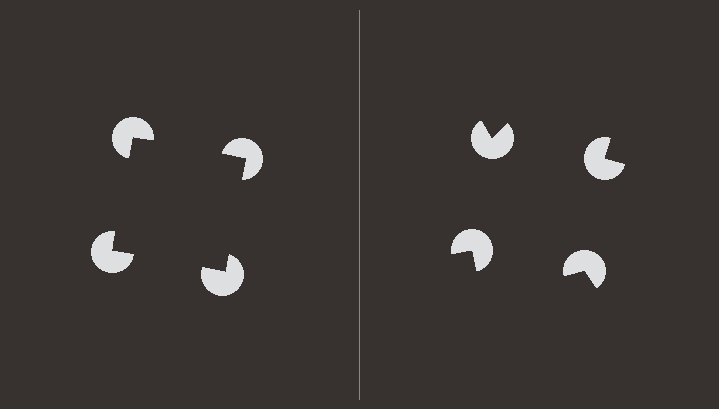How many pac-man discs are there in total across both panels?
8 — 4 on each side.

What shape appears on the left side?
An illusory square.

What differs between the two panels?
The pac-man discs are positioned identically on both sides; only the wedge orientations differ. On the left they align to a square; on the right they are misaligned.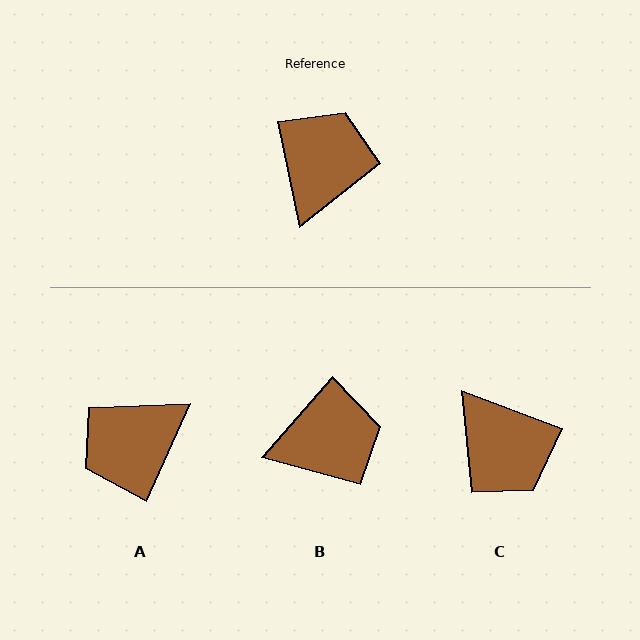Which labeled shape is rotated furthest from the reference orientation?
A, about 144 degrees away.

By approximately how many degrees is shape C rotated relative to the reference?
Approximately 123 degrees clockwise.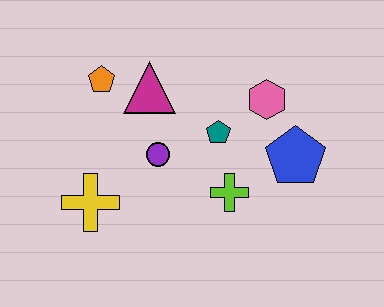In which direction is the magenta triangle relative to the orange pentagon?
The magenta triangle is to the right of the orange pentagon.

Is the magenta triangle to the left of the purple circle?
Yes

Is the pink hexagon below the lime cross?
No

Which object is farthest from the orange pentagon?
The blue pentagon is farthest from the orange pentagon.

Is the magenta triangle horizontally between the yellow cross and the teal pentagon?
Yes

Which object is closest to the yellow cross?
The purple circle is closest to the yellow cross.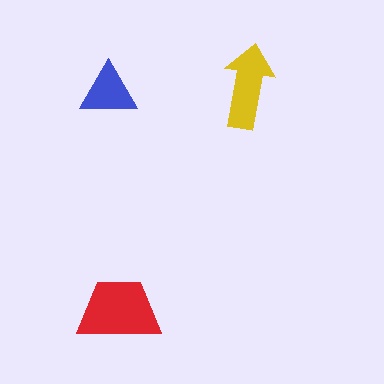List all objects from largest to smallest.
The red trapezoid, the yellow arrow, the blue triangle.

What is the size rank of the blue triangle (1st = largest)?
3rd.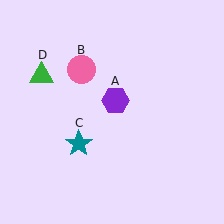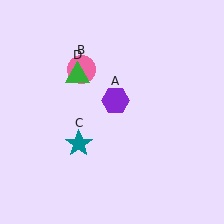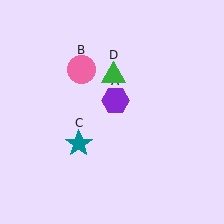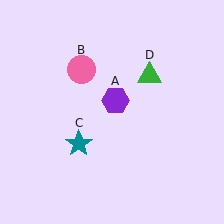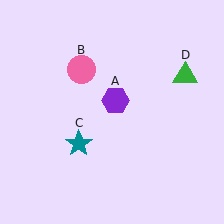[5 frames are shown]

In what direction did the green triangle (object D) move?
The green triangle (object D) moved right.